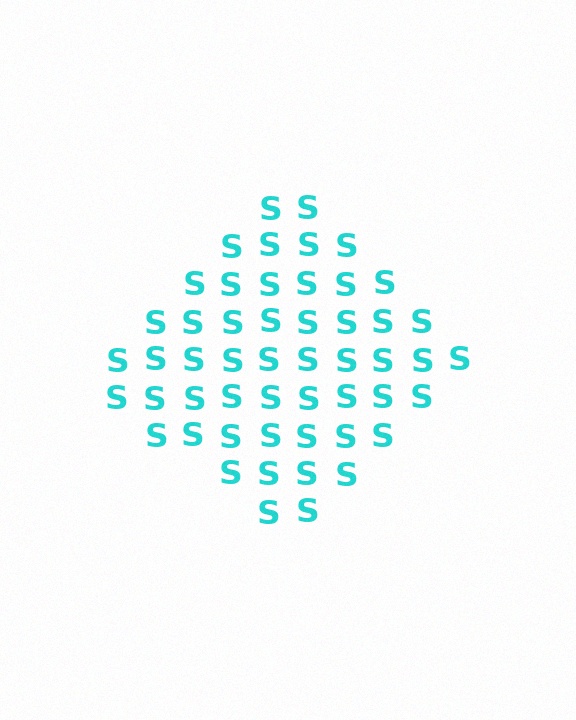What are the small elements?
The small elements are letter S's.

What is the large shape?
The large shape is a diamond.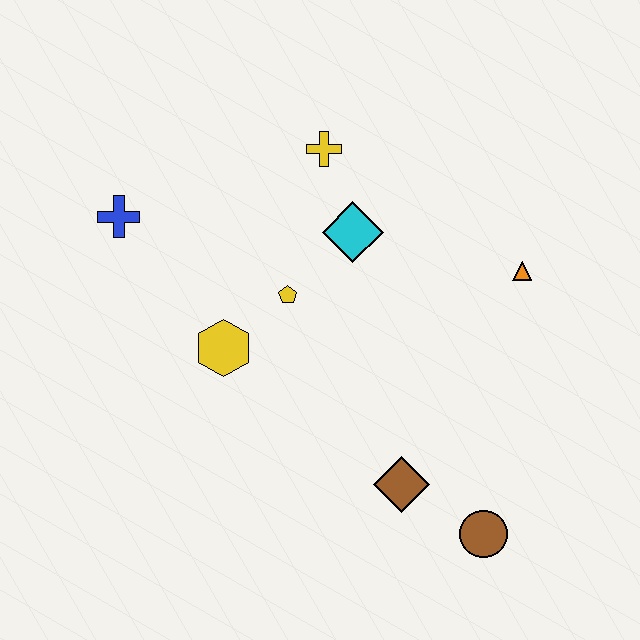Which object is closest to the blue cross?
The yellow hexagon is closest to the blue cross.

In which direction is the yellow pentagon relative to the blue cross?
The yellow pentagon is to the right of the blue cross.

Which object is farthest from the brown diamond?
The blue cross is farthest from the brown diamond.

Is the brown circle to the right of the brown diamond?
Yes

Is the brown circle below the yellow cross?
Yes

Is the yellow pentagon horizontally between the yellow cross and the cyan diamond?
No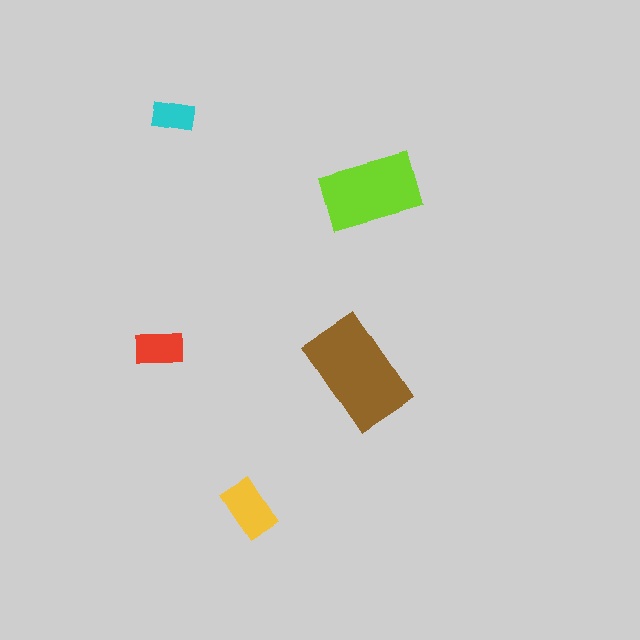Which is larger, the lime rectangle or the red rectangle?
The lime one.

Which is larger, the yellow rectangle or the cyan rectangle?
The yellow one.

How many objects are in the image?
There are 5 objects in the image.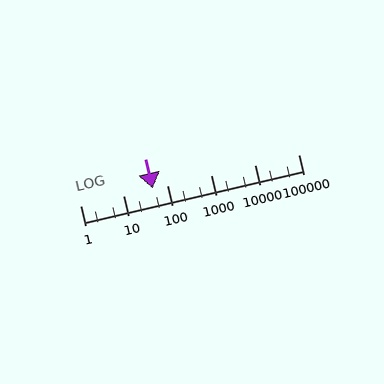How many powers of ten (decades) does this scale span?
The scale spans 5 decades, from 1 to 100000.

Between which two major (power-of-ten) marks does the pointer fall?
The pointer is between 10 and 100.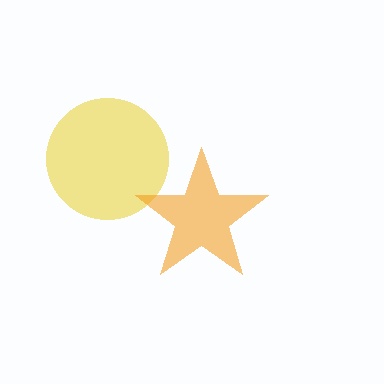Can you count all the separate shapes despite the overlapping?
Yes, there are 2 separate shapes.